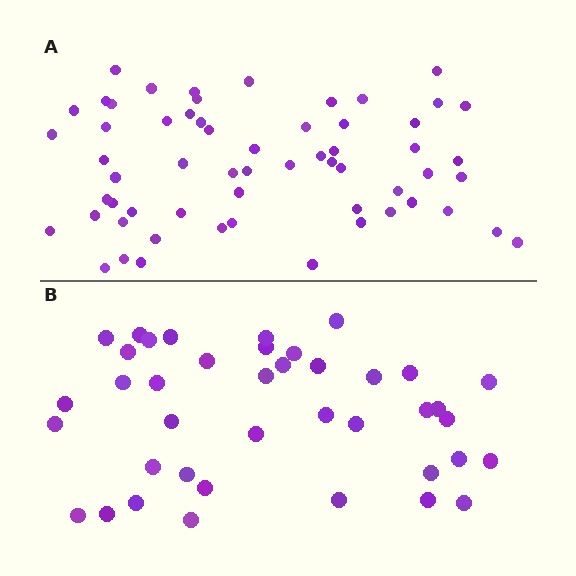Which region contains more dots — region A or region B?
Region A (the top region) has more dots.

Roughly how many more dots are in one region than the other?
Region A has approximately 20 more dots than region B.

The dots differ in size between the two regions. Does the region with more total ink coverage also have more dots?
No. Region B has more total ink coverage because its dots are larger, but region A actually contains more individual dots. Total area can be misleading — the number of items is what matters here.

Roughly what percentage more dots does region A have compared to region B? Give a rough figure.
About 50% more.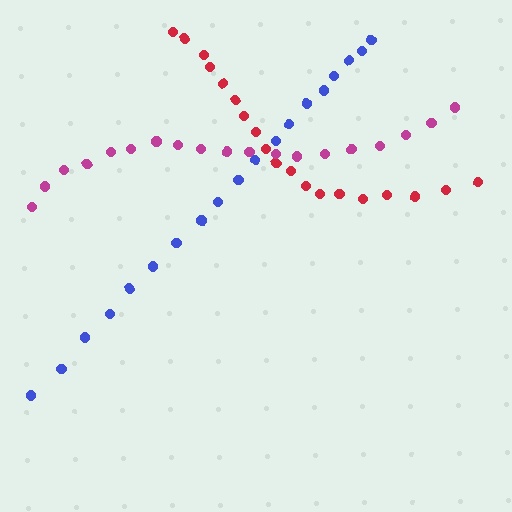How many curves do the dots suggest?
There are 3 distinct paths.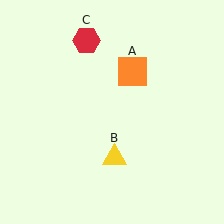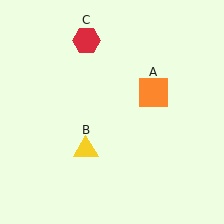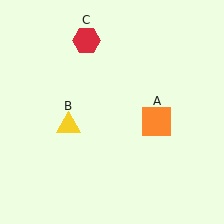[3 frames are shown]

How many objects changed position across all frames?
2 objects changed position: orange square (object A), yellow triangle (object B).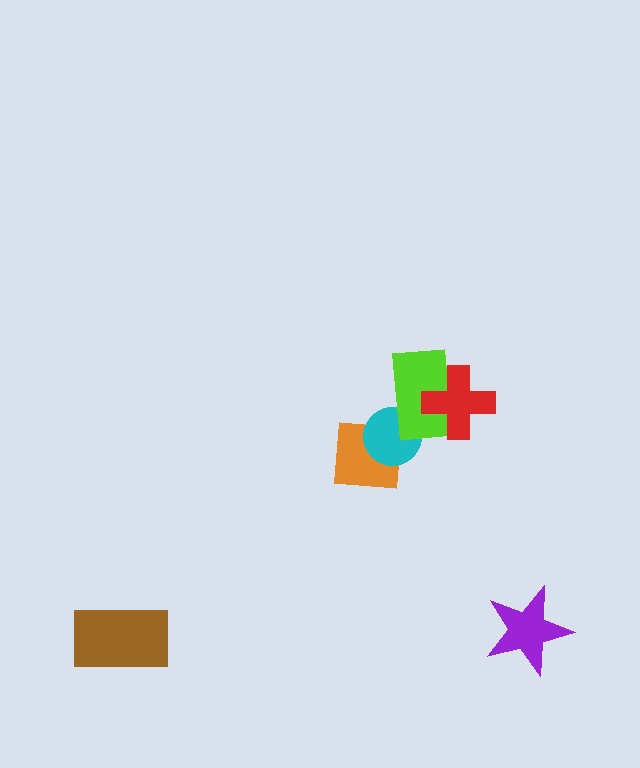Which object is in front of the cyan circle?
The lime rectangle is in front of the cyan circle.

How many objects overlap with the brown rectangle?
0 objects overlap with the brown rectangle.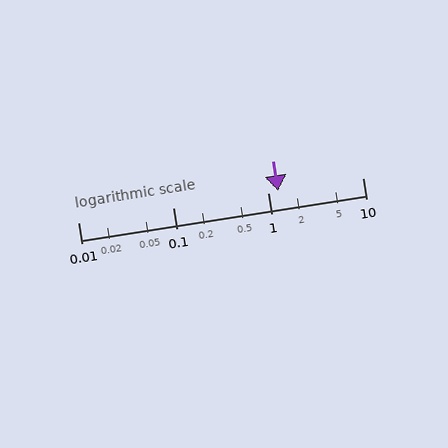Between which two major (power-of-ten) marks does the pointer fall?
The pointer is between 1 and 10.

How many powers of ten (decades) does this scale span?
The scale spans 3 decades, from 0.01 to 10.